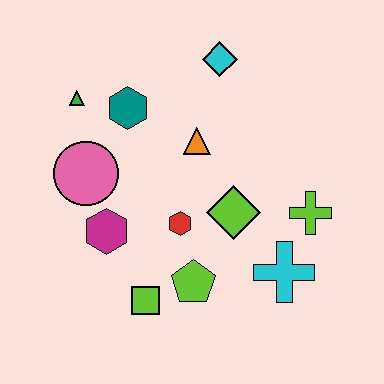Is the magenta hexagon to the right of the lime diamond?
No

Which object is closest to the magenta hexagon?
The pink circle is closest to the magenta hexagon.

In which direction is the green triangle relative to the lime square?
The green triangle is above the lime square.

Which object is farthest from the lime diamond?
The green triangle is farthest from the lime diamond.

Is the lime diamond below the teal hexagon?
Yes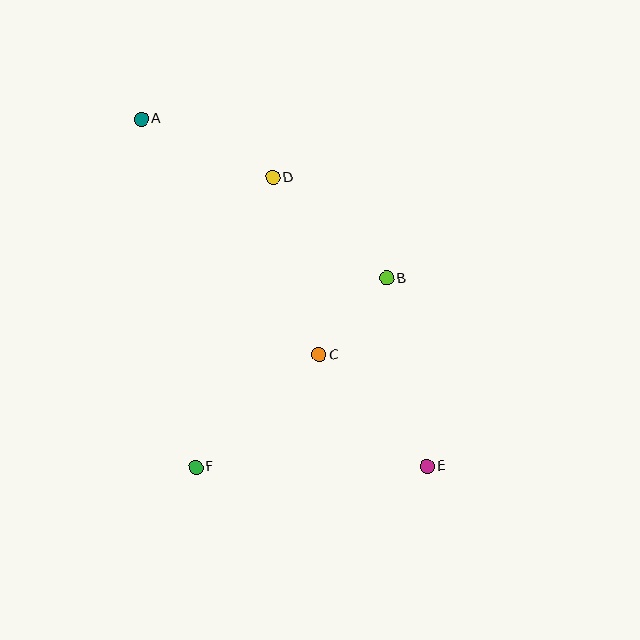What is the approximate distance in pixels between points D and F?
The distance between D and F is approximately 300 pixels.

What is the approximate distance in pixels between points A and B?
The distance between A and B is approximately 292 pixels.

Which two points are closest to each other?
Points B and C are closest to each other.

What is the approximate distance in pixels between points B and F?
The distance between B and F is approximately 269 pixels.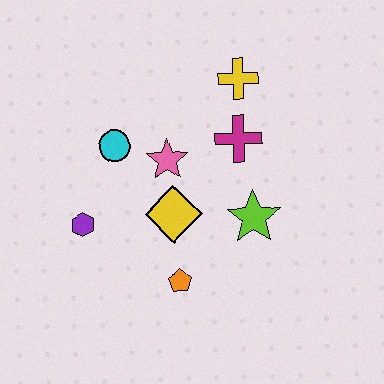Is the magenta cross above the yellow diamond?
Yes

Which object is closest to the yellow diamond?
The pink star is closest to the yellow diamond.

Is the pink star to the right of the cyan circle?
Yes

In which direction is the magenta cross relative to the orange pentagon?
The magenta cross is above the orange pentagon.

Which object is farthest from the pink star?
The orange pentagon is farthest from the pink star.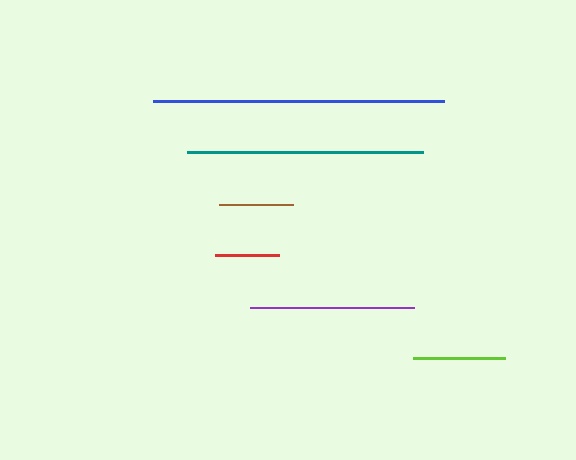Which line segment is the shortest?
The red line is the shortest at approximately 64 pixels.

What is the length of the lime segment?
The lime segment is approximately 92 pixels long.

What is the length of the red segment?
The red segment is approximately 64 pixels long.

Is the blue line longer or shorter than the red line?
The blue line is longer than the red line.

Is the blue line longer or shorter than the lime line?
The blue line is longer than the lime line.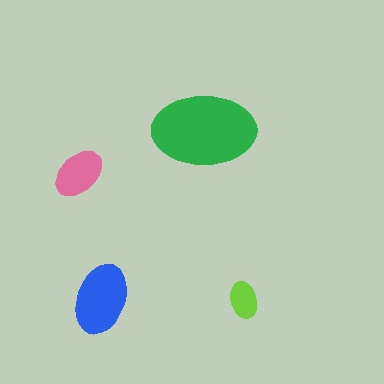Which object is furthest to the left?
The pink ellipse is leftmost.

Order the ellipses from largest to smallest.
the green one, the blue one, the pink one, the lime one.